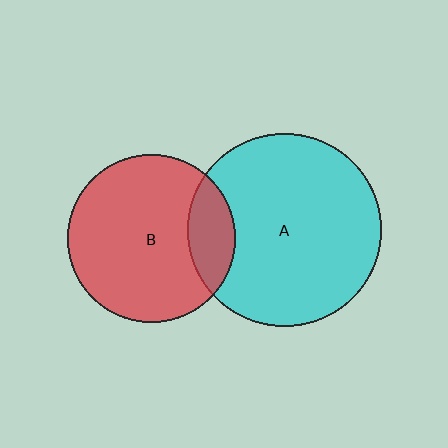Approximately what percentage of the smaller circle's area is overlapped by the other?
Approximately 20%.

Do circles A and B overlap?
Yes.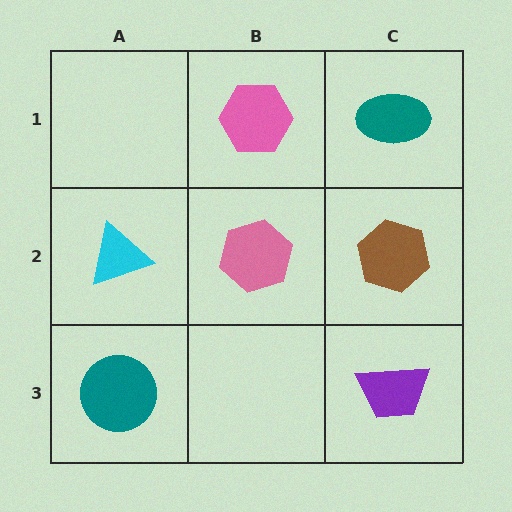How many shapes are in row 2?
3 shapes.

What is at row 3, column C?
A purple trapezoid.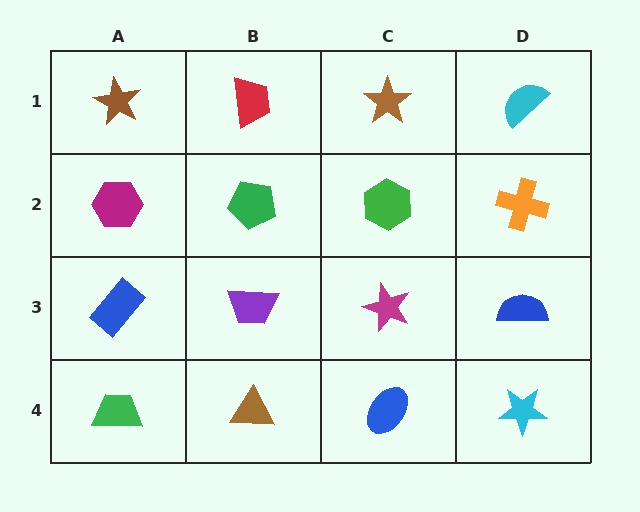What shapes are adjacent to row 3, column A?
A magenta hexagon (row 2, column A), a green trapezoid (row 4, column A), a purple trapezoid (row 3, column B).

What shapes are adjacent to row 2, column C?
A brown star (row 1, column C), a magenta star (row 3, column C), a green pentagon (row 2, column B), an orange cross (row 2, column D).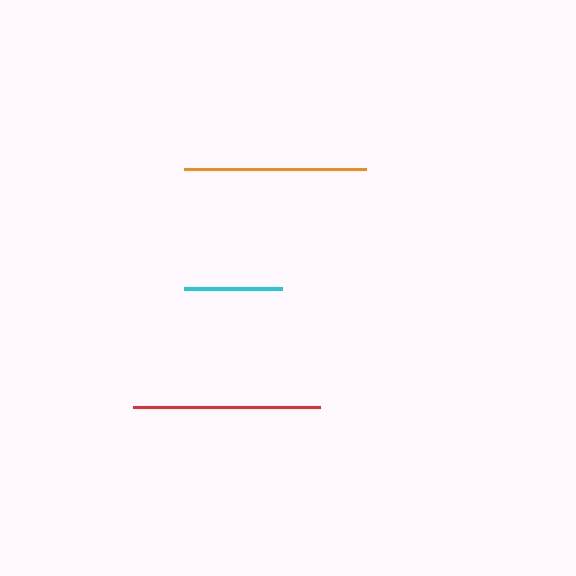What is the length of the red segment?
The red segment is approximately 187 pixels long.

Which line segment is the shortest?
The cyan line is the shortest at approximately 98 pixels.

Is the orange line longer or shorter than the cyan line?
The orange line is longer than the cyan line.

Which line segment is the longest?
The red line is the longest at approximately 187 pixels.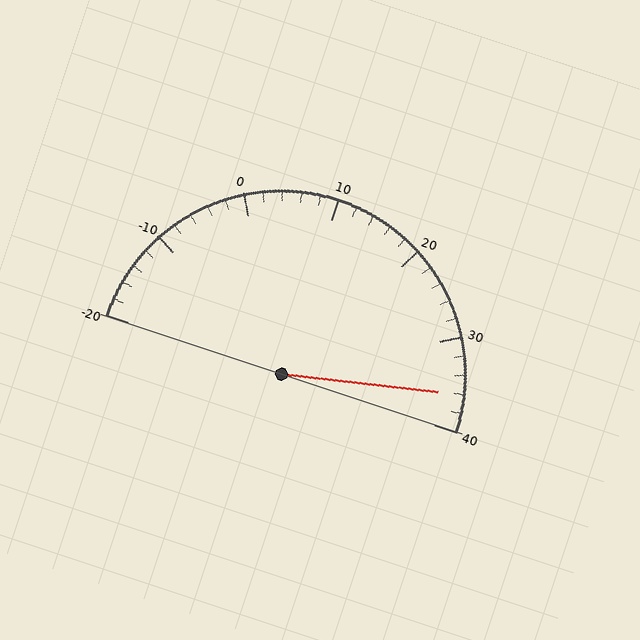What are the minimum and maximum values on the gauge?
The gauge ranges from -20 to 40.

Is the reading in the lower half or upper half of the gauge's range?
The reading is in the upper half of the range (-20 to 40).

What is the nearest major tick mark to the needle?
The nearest major tick mark is 40.